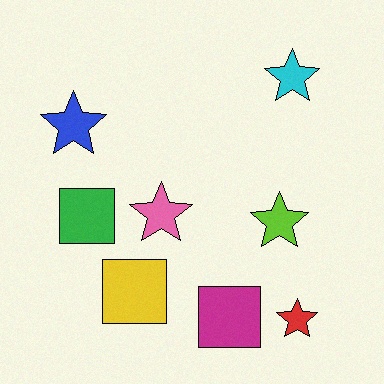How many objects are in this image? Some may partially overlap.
There are 8 objects.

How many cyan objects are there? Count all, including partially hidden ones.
There is 1 cyan object.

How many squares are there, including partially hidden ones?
There are 3 squares.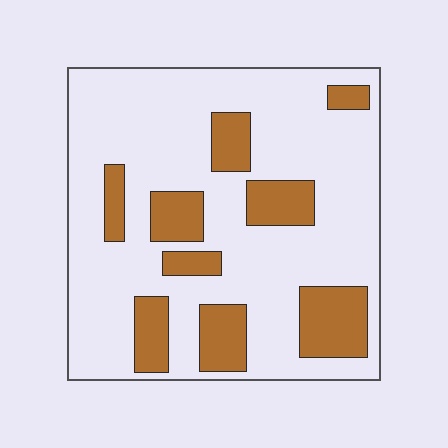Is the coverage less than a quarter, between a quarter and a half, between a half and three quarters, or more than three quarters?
Less than a quarter.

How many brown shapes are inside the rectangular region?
9.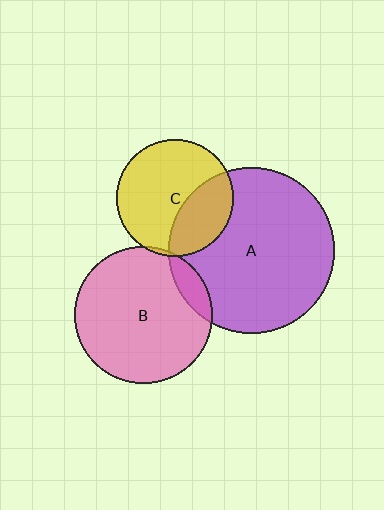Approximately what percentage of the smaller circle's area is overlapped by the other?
Approximately 5%.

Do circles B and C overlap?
Yes.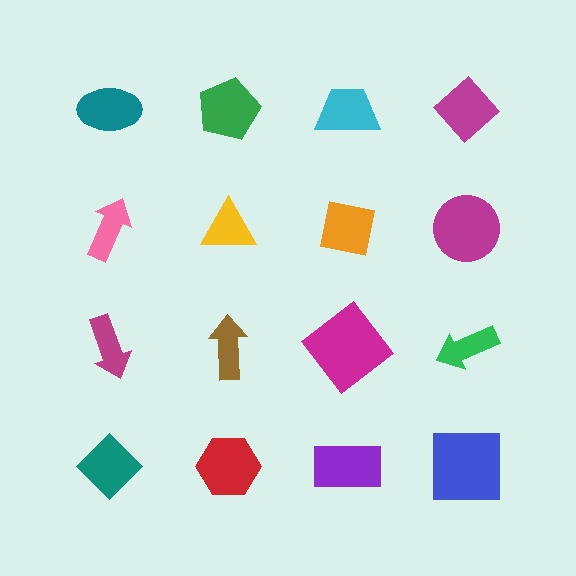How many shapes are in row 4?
4 shapes.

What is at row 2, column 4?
A magenta circle.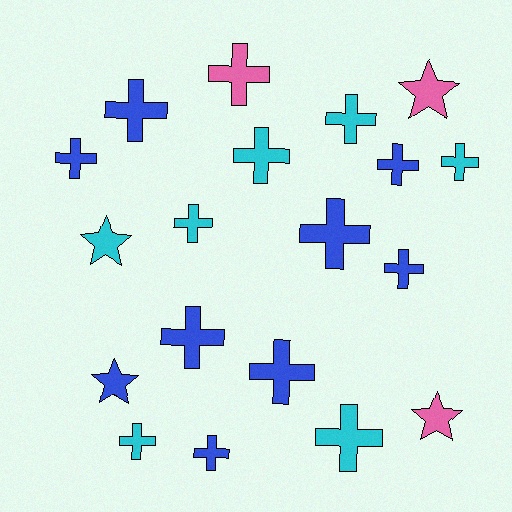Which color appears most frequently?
Blue, with 9 objects.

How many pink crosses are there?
There is 1 pink cross.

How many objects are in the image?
There are 19 objects.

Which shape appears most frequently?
Cross, with 15 objects.